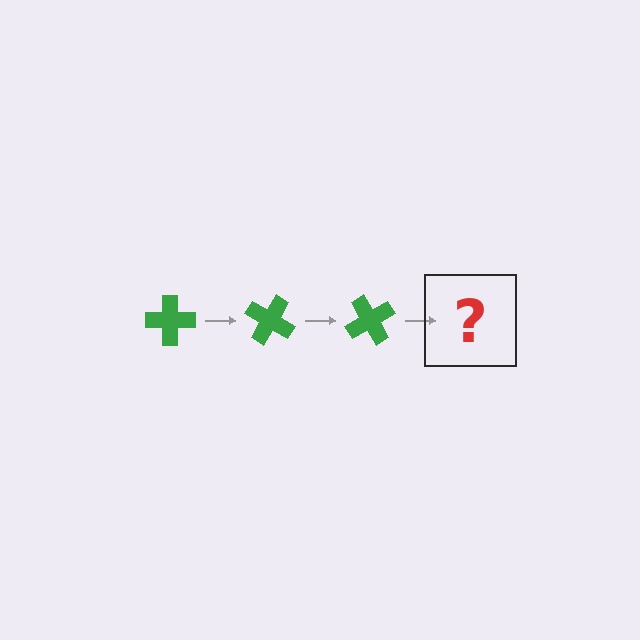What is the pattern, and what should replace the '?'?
The pattern is that the cross rotates 30 degrees each step. The '?' should be a green cross rotated 90 degrees.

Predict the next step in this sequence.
The next step is a green cross rotated 90 degrees.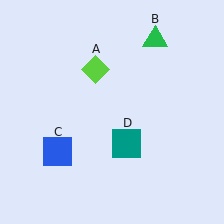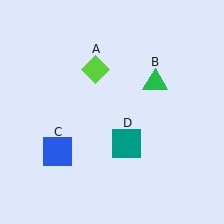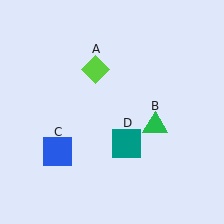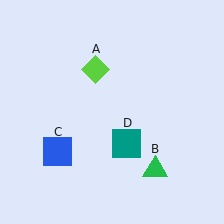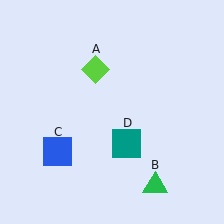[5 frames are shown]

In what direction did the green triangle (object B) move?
The green triangle (object B) moved down.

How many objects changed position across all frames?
1 object changed position: green triangle (object B).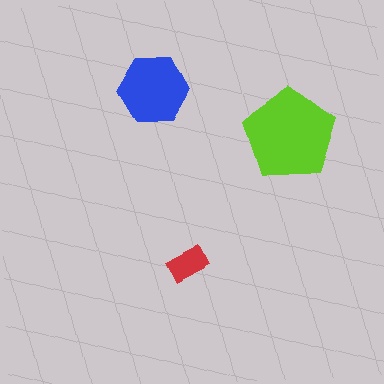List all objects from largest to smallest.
The lime pentagon, the blue hexagon, the red rectangle.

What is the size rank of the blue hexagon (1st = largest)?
2nd.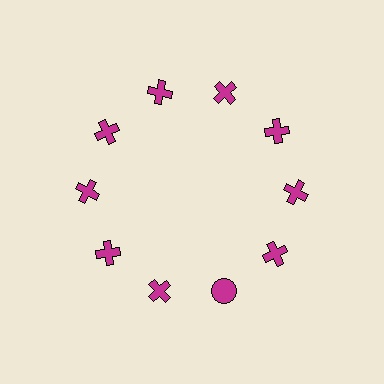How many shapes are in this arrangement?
There are 10 shapes arranged in a ring pattern.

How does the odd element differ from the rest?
It has a different shape: circle instead of cross.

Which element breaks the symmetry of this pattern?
The magenta circle at roughly the 5 o'clock position breaks the symmetry. All other shapes are magenta crosses.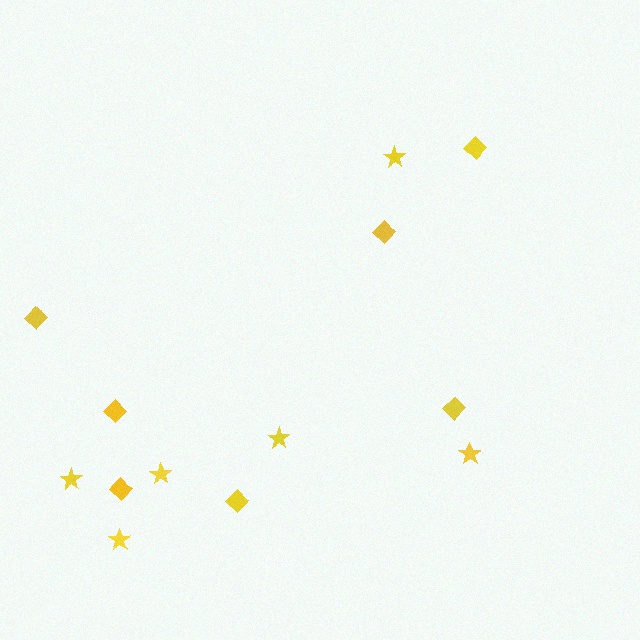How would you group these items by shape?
There are 2 groups: one group of stars (6) and one group of diamonds (7).